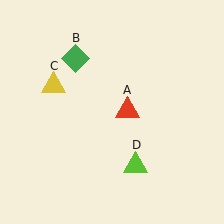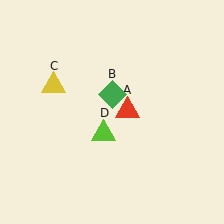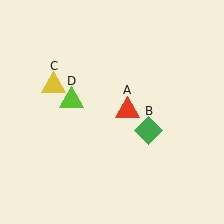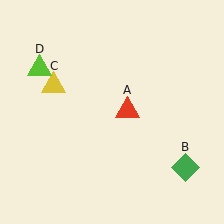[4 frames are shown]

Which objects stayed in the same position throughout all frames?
Red triangle (object A) and yellow triangle (object C) remained stationary.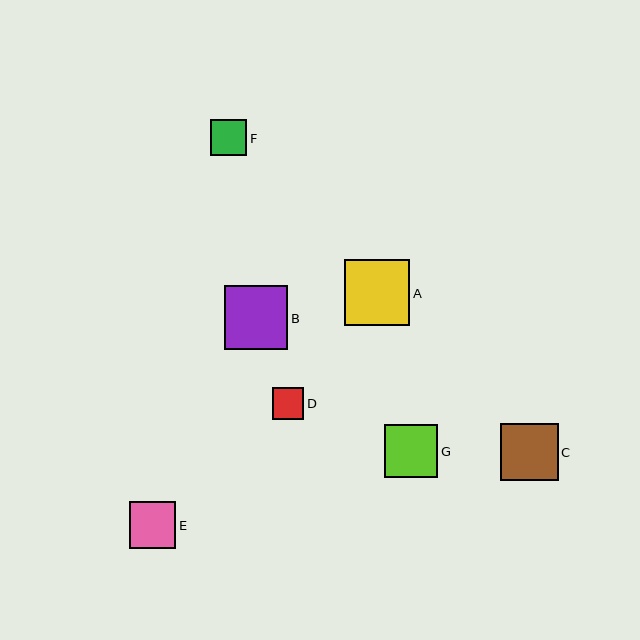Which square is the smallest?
Square D is the smallest with a size of approximately 31 pixels.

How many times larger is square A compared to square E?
Square A is approximately 1.4 times the size of square E.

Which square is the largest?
Square A is the largest with a size of approximately 66 pixels.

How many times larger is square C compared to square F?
Square C is approximately 1.6 times the size of square F.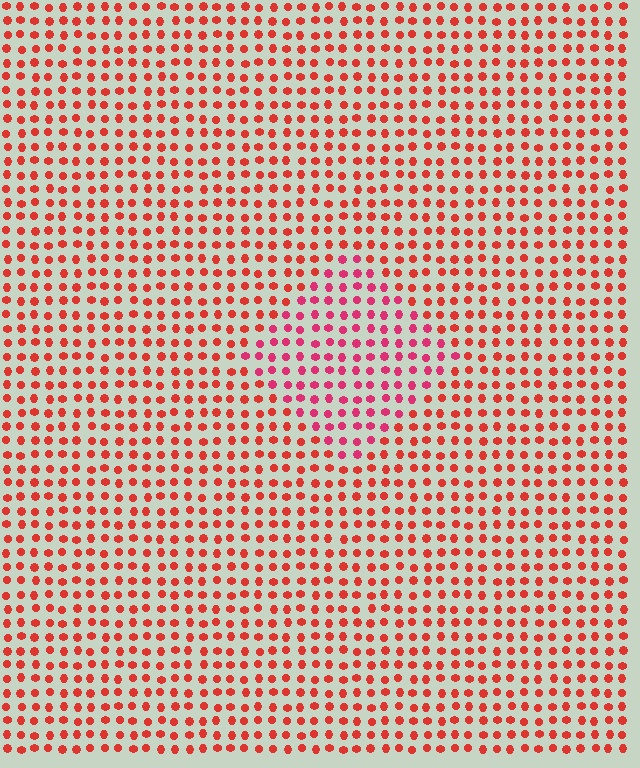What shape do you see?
I see a diamond.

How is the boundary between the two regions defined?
The boundary is defined purely by a slight shift in hue (about 26 degrees). Spacing, size, and orientation are identical on both sides.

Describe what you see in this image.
The image is filled with small red elements in a uniform arrangement. A diamond-shaped region is visible where the elements are tinted to a slightly different hue, forming a subtle color boundary.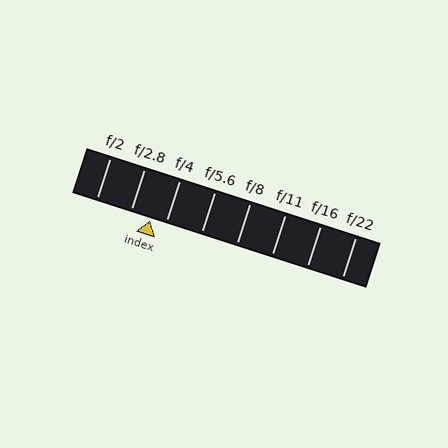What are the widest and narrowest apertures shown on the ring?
The widest aperture shown is f/2 and the narrowest is f/22.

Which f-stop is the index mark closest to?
The index mark is closest to f/4.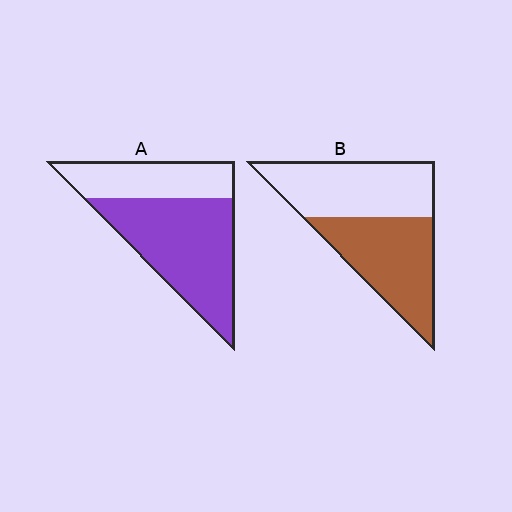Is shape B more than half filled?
Roughly half.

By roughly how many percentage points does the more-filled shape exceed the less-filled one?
By roughly 15 percentage points (A over B).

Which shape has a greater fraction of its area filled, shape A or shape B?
Shape A.